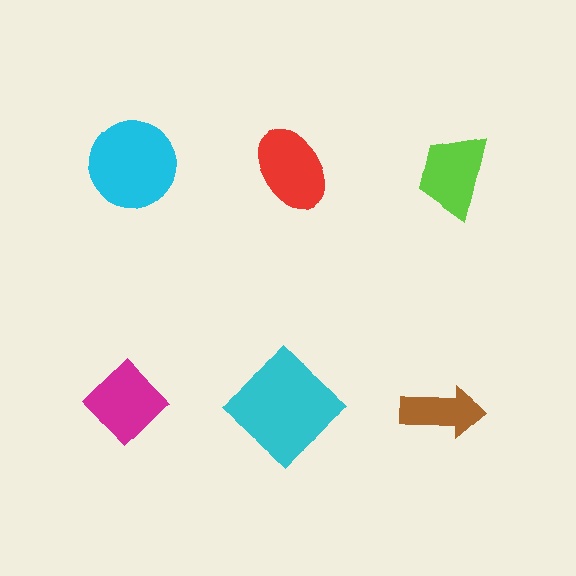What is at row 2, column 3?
A brown arrow.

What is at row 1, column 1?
A cyan circle.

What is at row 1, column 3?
A lime trapezoid.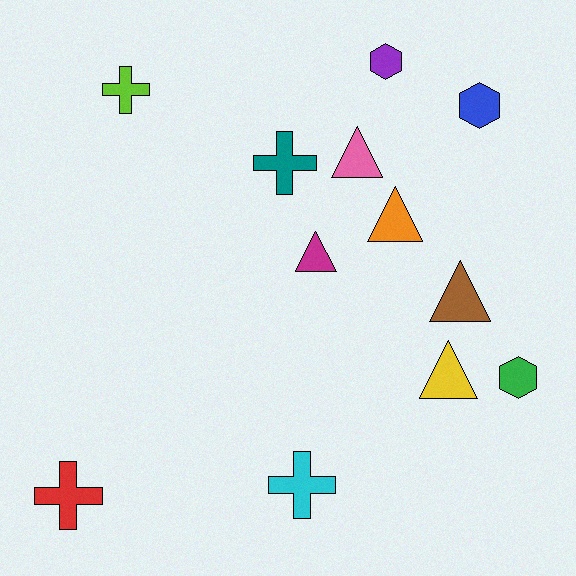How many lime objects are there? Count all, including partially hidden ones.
There is 1 lime object.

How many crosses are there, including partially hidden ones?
There are 4 crosses.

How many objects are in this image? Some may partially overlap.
There are 12 objects.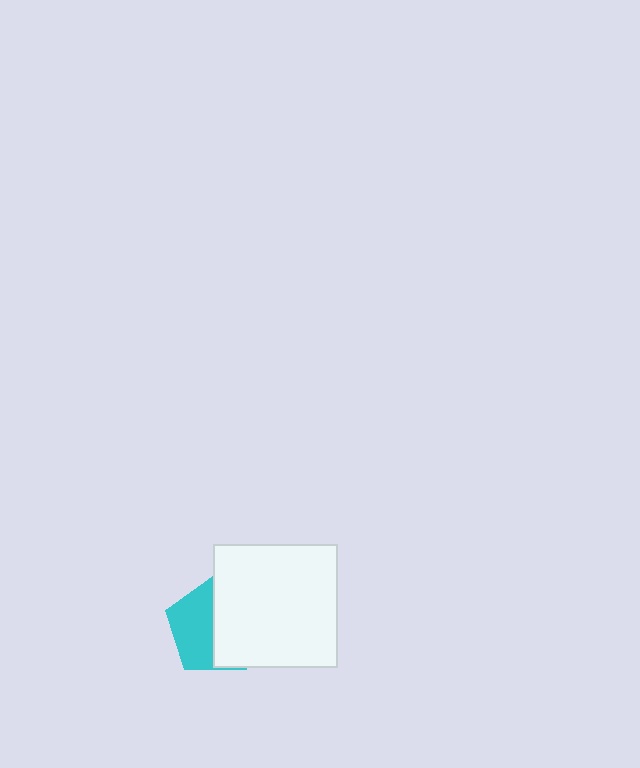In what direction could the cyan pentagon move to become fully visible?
The cyan pentagon could move left. That would shift it out from behind the white square entirely.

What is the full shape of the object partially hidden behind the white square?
The partially hidden object is a cyan pentagon.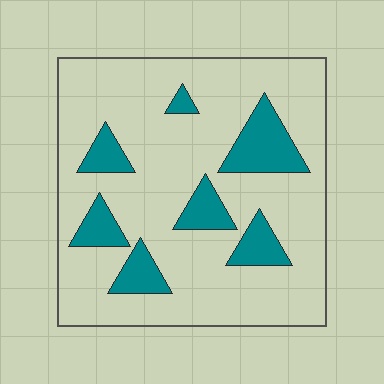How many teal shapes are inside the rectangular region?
7.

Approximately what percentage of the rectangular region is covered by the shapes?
Approximately 20%.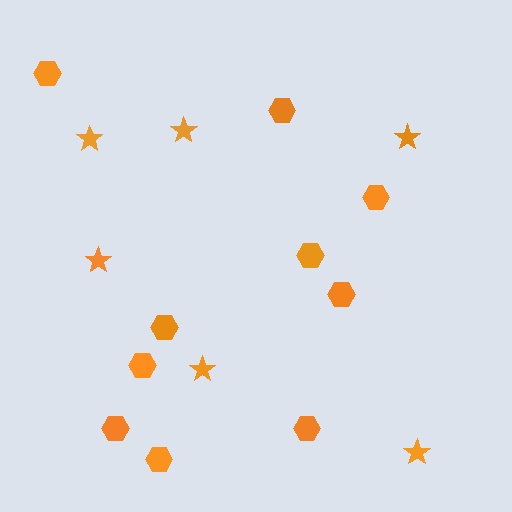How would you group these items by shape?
There are 2 groups: one group of hexagons (10) and one group of stars (6).